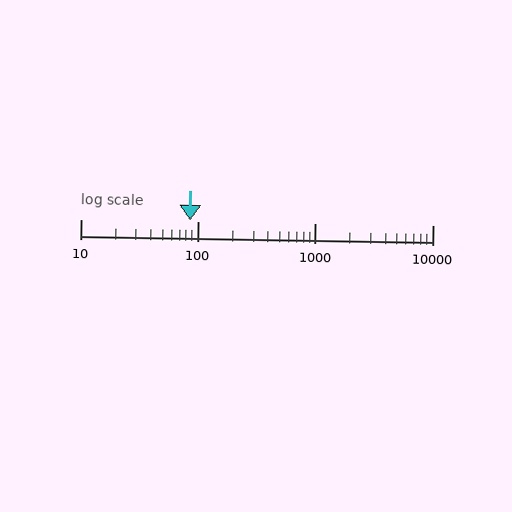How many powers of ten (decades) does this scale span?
The scale spans 3 decades, from 10 to 10000.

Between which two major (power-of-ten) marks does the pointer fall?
The pointer is between 10 and 100.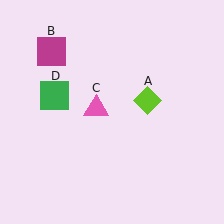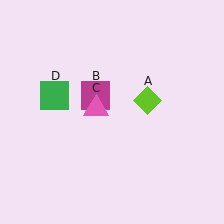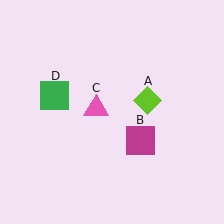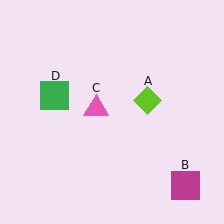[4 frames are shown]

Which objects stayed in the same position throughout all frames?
Lime diamond (object A) and pink triangle (object C) and green square (object D) remained stationary.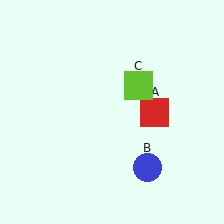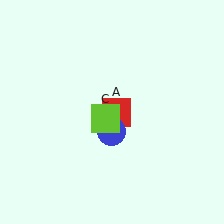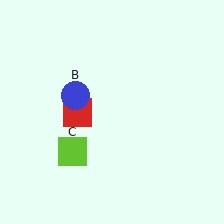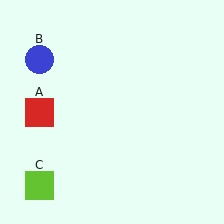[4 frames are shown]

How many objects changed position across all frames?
3 objects changed position: red square (object A), blue circle (object B), lime square (object C).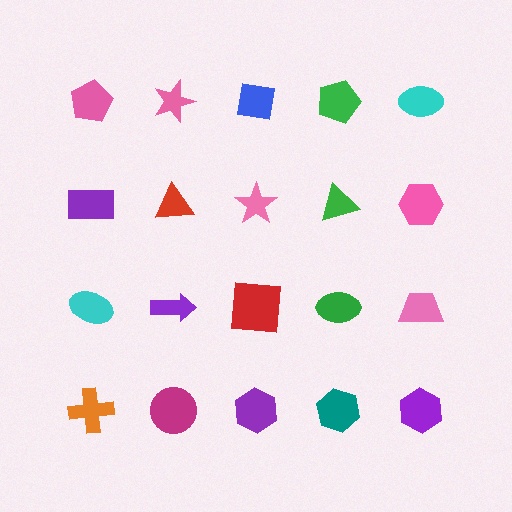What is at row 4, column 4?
A teal hexagon.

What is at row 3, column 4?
A green ellipse.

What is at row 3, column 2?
A purple arrow.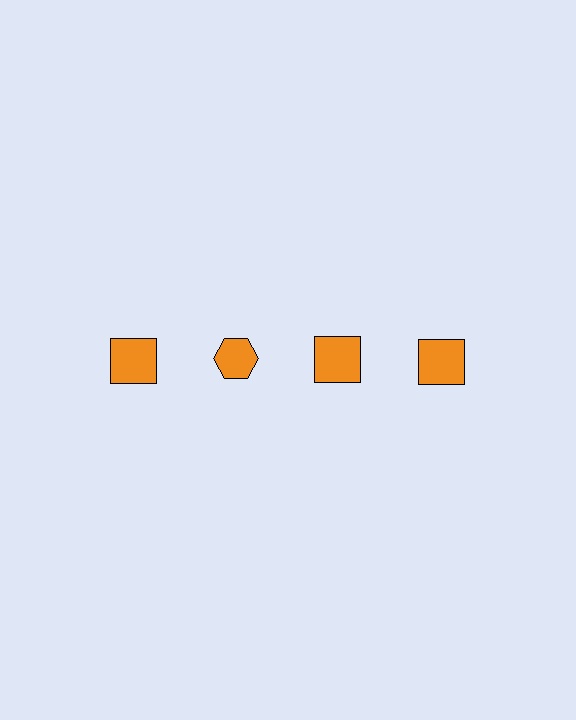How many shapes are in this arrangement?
There are 4 shapes arranged in a grid pattern.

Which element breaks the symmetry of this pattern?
The orange hexagon in the top row, second from left column breaks the symmetry. All other shapes are orange squares.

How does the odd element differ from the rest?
It has a different shape: hexagon instead of square.